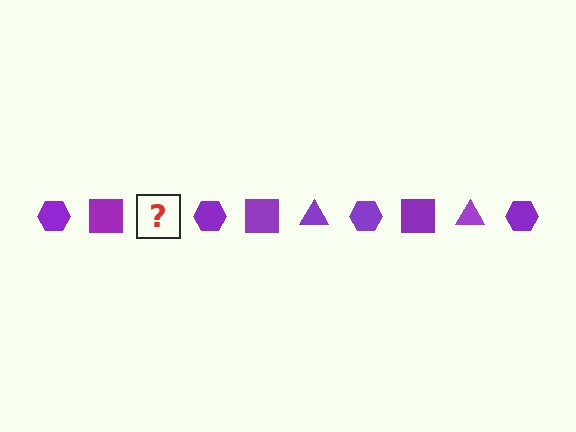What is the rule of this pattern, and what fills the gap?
The rule is that the pattern cycles through hexagon, square, triangle shapes in purple. The gap should be filled with a purple triangle.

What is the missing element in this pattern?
The missing element is a purple triangle.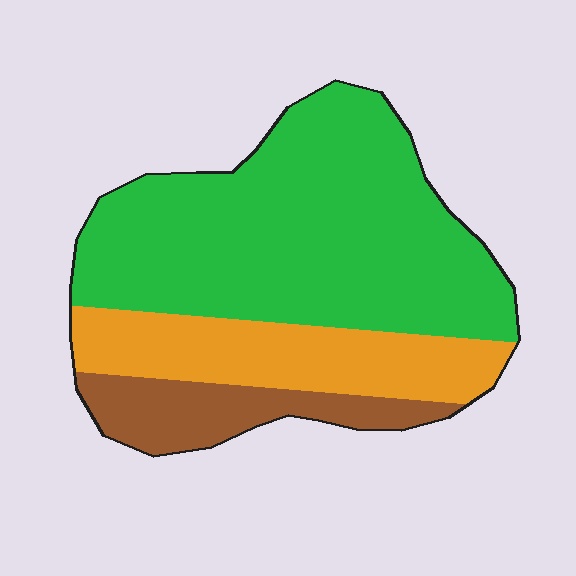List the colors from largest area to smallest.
From largest to smallest: green, orange, brown.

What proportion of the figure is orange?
Orange takes up about one quarter (1/4) of the figure.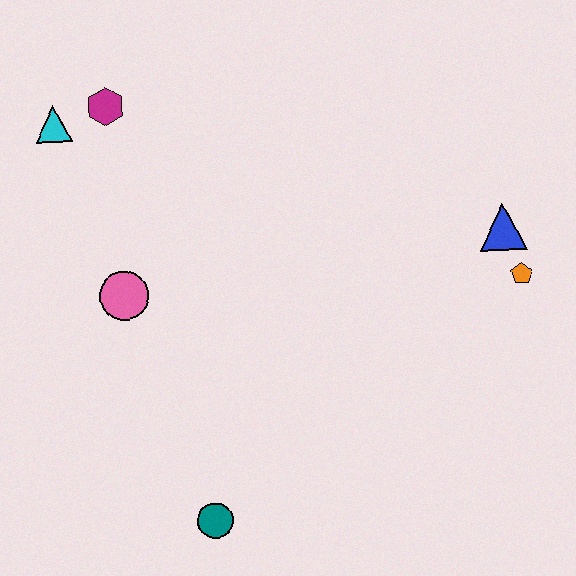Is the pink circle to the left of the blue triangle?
Yes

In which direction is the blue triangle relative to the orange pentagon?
The blue triangle is above the orange pentagon.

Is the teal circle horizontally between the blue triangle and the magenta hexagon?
Yes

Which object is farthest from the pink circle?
The orange pentagon is farthest from the pink circle.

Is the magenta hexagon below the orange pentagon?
No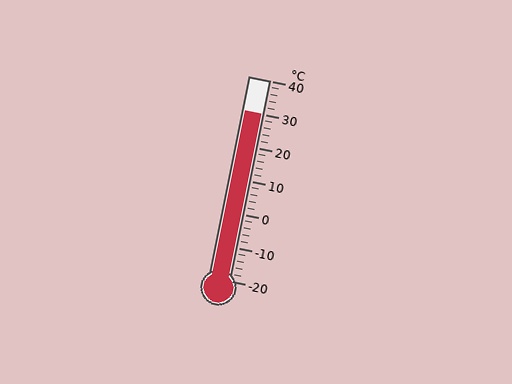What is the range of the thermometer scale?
The thermometer scale ranges from -20°C to 40°C.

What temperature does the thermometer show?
The thermometer shows approximately 30°C.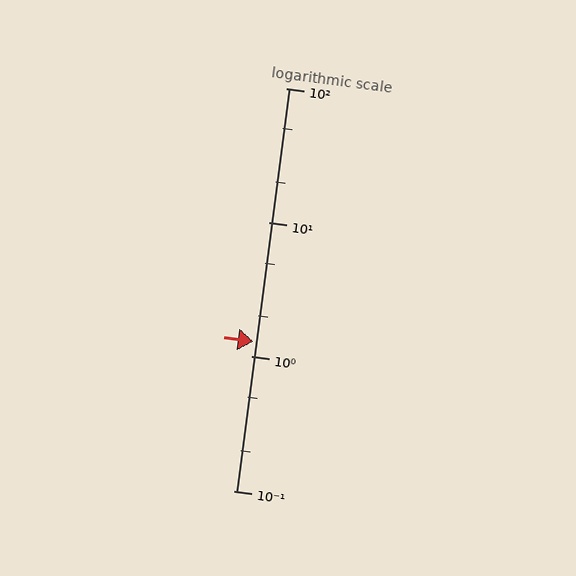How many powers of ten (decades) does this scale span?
The scale spans 3 decades, from 0.1 to 100.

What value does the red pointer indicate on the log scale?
The pointer indicates approximately 1.3.